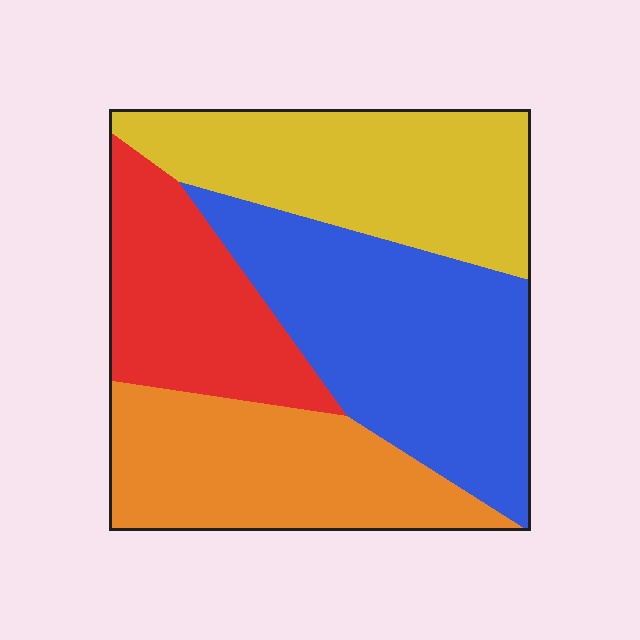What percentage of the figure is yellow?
Yellow takes up about one quarter (1/4) of the figure.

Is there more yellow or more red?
Yellow.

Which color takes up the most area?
Blue, at roughly 30%.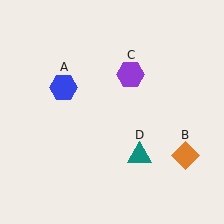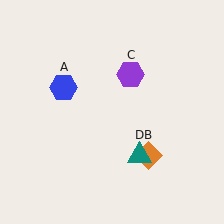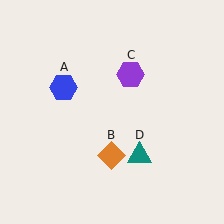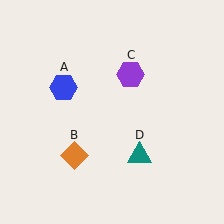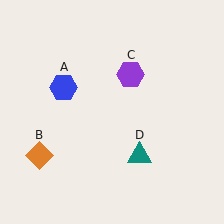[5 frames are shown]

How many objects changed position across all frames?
1 object changed position: orange diamond (object B).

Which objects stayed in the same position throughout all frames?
Blue hexagon (object A) and purple hexagon (object C) and teal triangle (object D) remained stationary.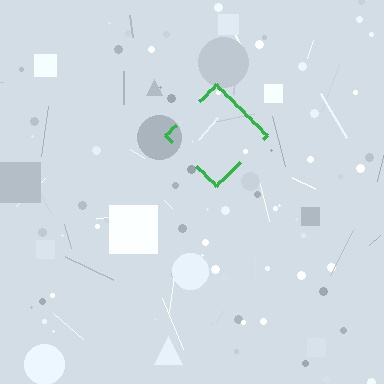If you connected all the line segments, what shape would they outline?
They would outline a diamond.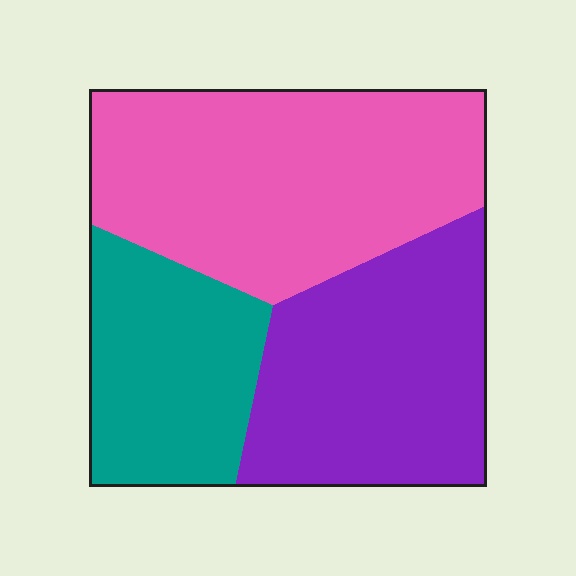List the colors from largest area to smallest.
From largest to smallest: pink, purple, teal.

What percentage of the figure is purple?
Purple takes up about one third (1/3) of the figure.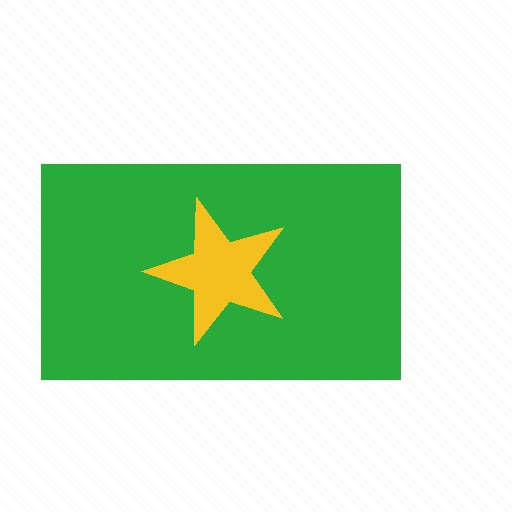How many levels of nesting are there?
2.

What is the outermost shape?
The green rectangle.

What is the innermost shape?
The yellow star.